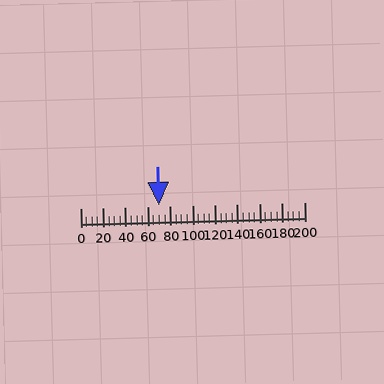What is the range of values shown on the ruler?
The ruler shows values from 0 to 200.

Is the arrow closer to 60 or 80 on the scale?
The arrow is closer to 80.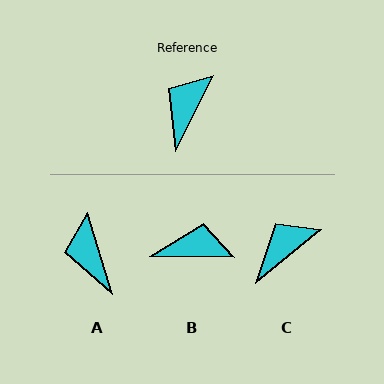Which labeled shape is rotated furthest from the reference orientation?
B, about 65 degrees away.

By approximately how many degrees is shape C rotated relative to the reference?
Approximately 24 degrees clockwise.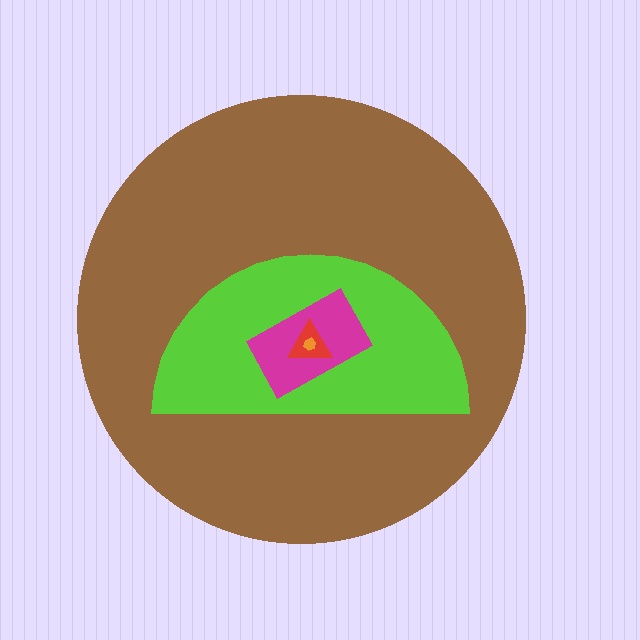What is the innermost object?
The orange hexagon.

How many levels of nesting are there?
5.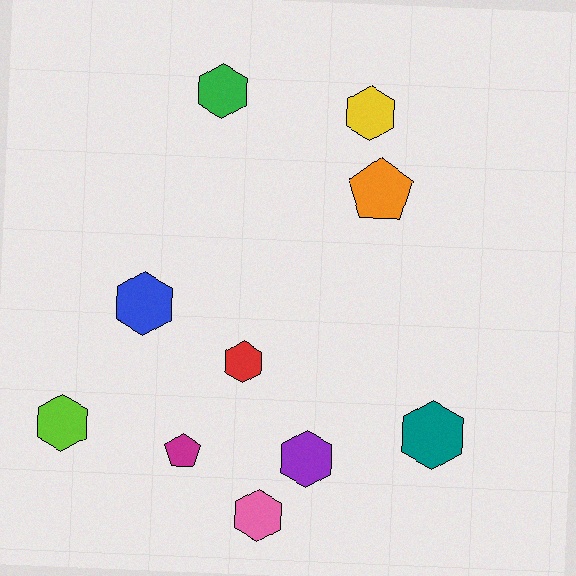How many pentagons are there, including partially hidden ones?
There are 2 pentagons.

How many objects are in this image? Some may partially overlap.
There are 10 objects.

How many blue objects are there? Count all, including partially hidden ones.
There is 1 blue object.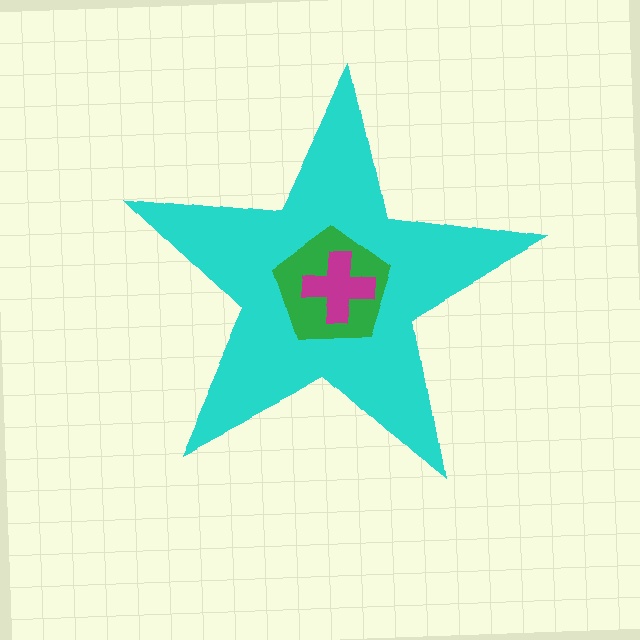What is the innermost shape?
The magenta cross.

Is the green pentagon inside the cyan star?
Yes.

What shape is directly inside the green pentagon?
The magenta cross.